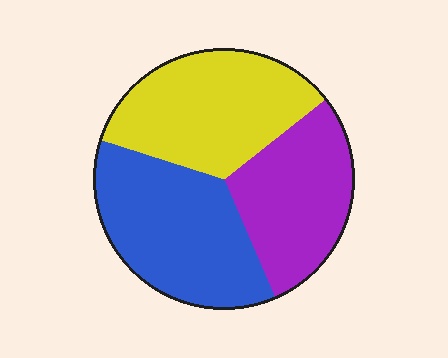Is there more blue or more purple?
Blue.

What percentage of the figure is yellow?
Yellow takes up about one third (1/3) of the figure.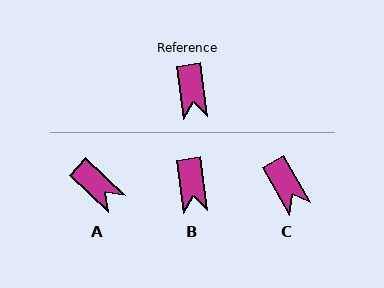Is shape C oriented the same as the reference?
No, it is off by about 22 degrees.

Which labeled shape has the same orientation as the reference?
B.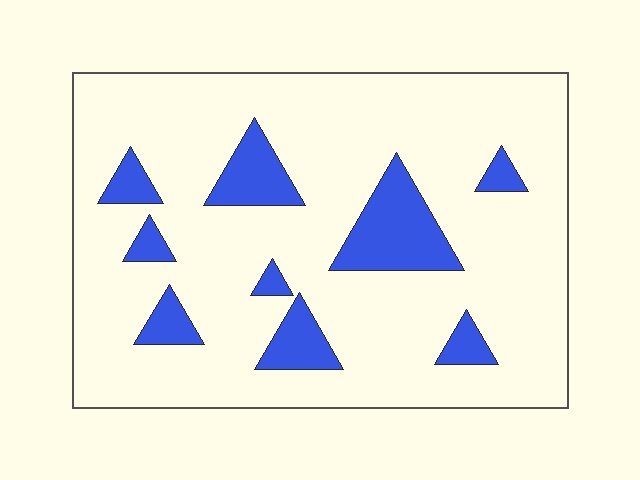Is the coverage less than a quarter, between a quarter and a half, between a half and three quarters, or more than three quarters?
Less than a quarter.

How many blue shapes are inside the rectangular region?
9.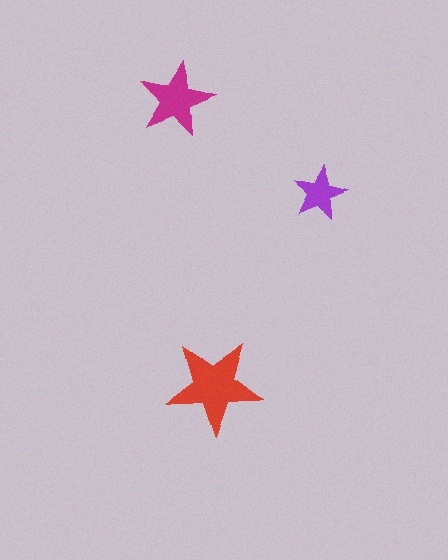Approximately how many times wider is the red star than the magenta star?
About 1.5 times wider.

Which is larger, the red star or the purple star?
The red one.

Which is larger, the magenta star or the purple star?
The magenta one.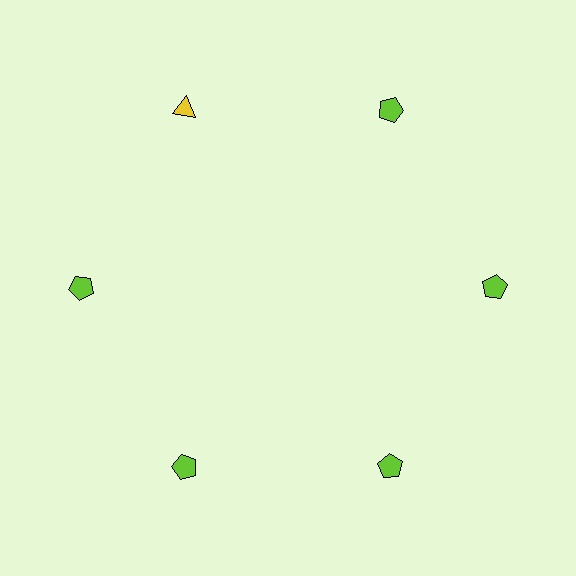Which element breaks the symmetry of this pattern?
The yellow triangle at roughly the 11 o'clock position breaks the symmetry. All other shapes are lime pentagons.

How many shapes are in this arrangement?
There are 6 shapes arranged in a ring pattern.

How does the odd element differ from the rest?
It differs in both color (yellow instead of lime) and shape (triangle instead of pentagon).